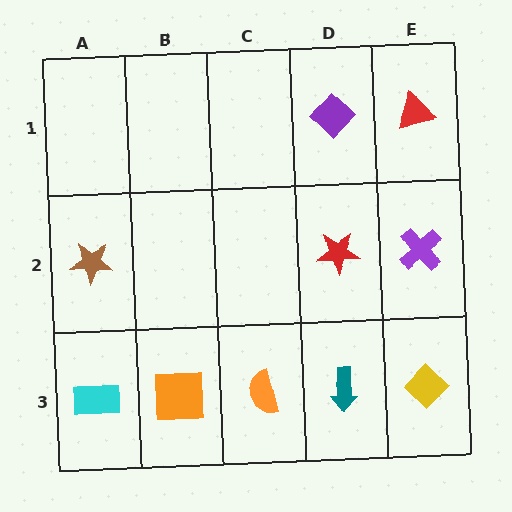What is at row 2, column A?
A brown star.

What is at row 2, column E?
A purple cross.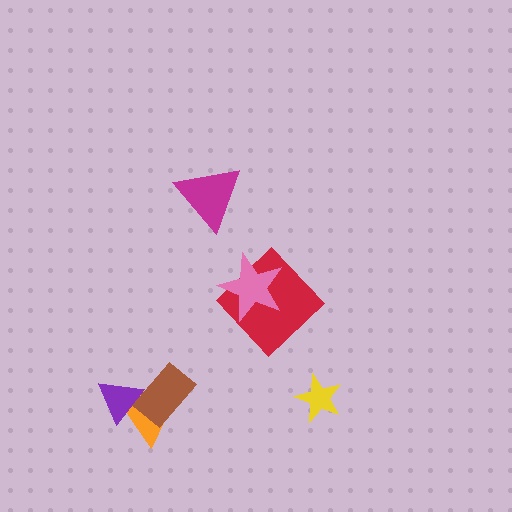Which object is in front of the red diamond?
The pink star is in front of the red diamond.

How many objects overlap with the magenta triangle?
0 objects overlap with the magenta triangle.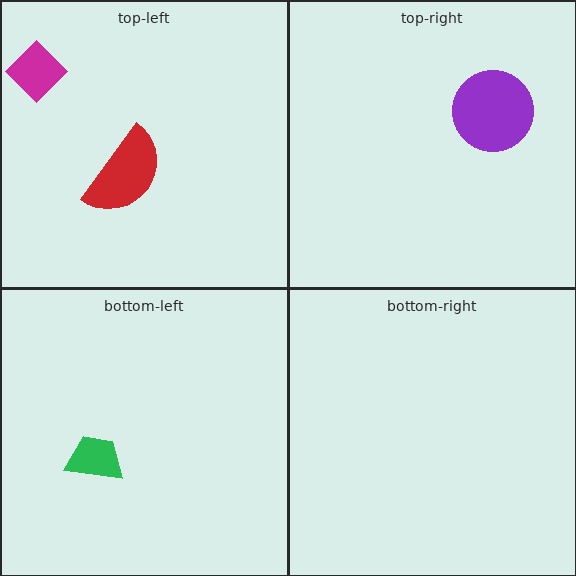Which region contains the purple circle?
The top-right region.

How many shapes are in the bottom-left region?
1.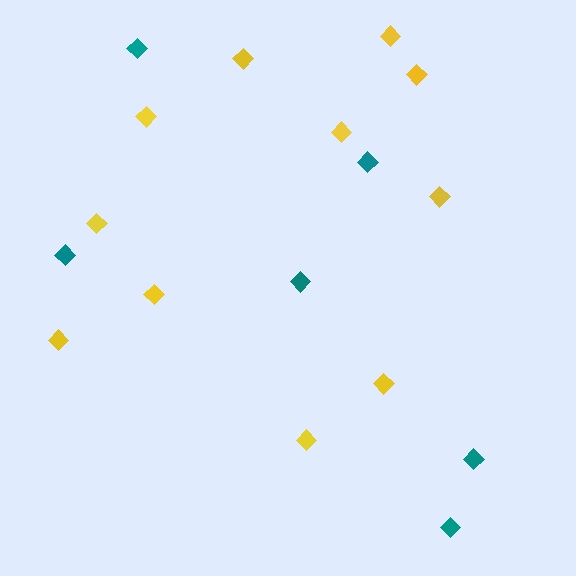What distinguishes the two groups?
There are 2 groups: one group of teal diamonds (6) and one group of yellow diamonds (11).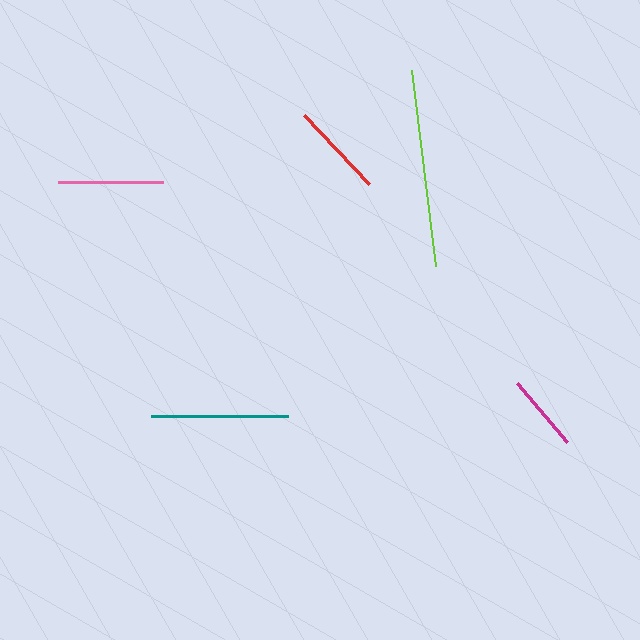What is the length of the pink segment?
The pink segment is approximately 105 pixels long.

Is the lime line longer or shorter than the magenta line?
The lime line is longer than the magenta line.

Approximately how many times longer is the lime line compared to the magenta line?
The lime line is approximately 2.5 times the length of the magenta line.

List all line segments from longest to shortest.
From longest to shortest: lime, teal, pink, red, magenta.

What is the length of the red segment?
The red segment is approximately 95 pixels long.